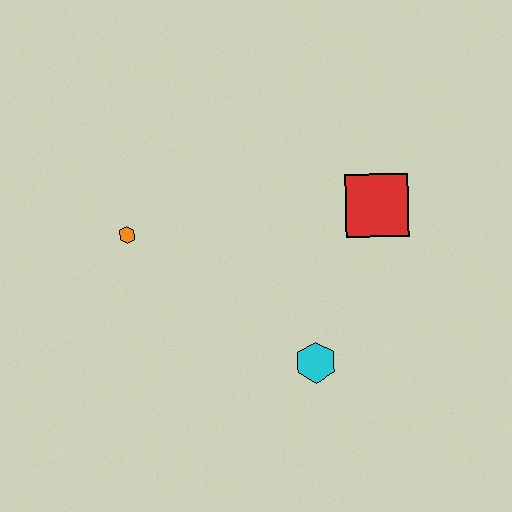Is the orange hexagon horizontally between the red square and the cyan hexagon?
No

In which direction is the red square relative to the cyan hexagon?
The red square is above the cyan hexagon.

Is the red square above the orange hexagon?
Yes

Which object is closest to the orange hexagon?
The cyan hexagon is closest to the orange hexagon.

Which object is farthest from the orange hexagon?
The red square is farthest from the orange hexagon.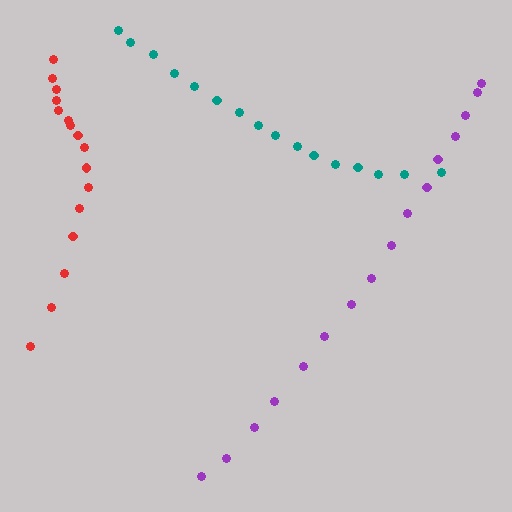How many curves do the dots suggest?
There are 3 distinct paths.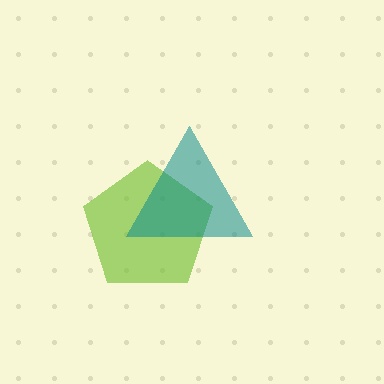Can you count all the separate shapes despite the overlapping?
Yes, there are 2 separate shapes.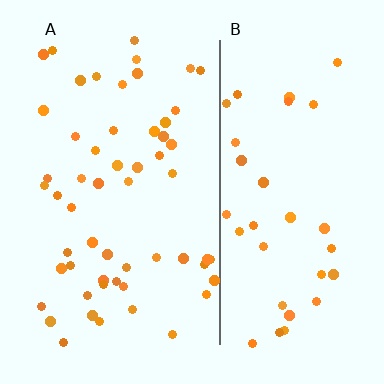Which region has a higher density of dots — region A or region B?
A (the left).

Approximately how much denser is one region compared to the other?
Approximately 1.6× — region A over region B.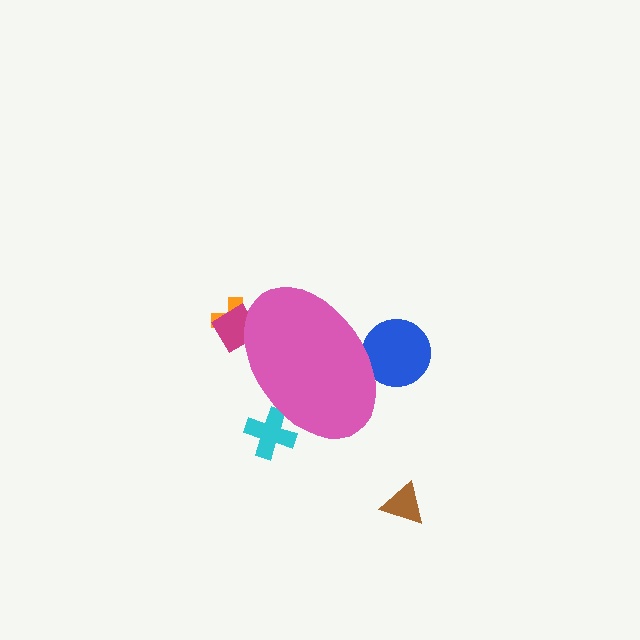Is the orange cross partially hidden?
Yes, the orange cross is partially hidden behind the pink ellipse.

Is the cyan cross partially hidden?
Yes, the cyan cross is partially hidden behind the pink ellipse.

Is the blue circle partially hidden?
Yes, the blue circle is partially hidden behind the pink ellipse.